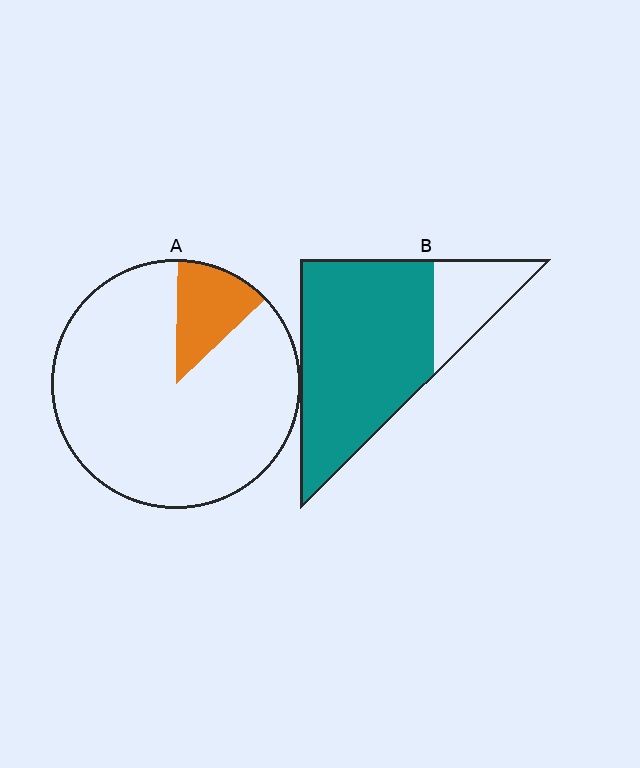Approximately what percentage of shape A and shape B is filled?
A is approximately 15% and B is approximately 80%.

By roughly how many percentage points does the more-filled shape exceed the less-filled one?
By roughly 65 percentage points (B over A).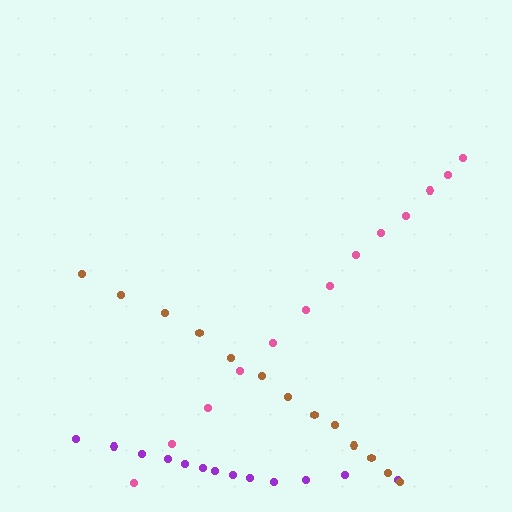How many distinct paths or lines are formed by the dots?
There are 3 distinct paths.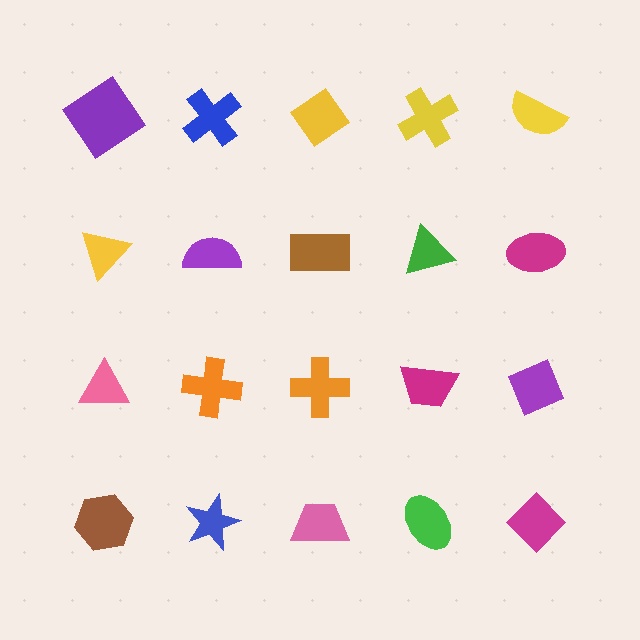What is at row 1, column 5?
A yellow semicircle.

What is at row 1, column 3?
A yellow diamond.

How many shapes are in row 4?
5 shapes.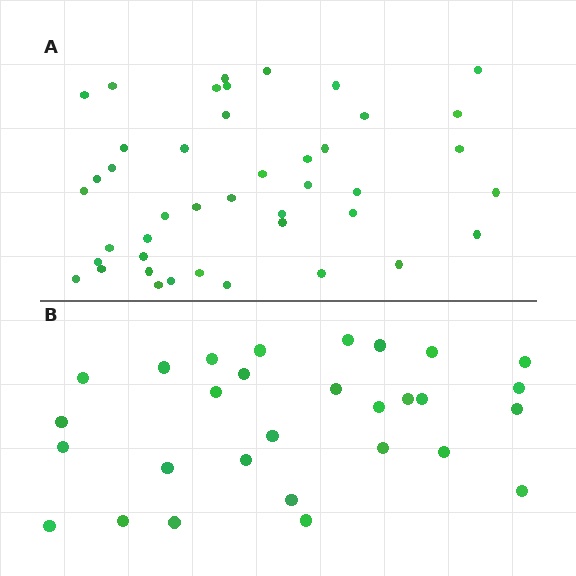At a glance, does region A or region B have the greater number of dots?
Region A (the top region) has more dots.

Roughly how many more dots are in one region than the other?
Region A has approximately 15 more dots than region B.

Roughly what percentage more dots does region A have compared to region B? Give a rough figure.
About 50% more.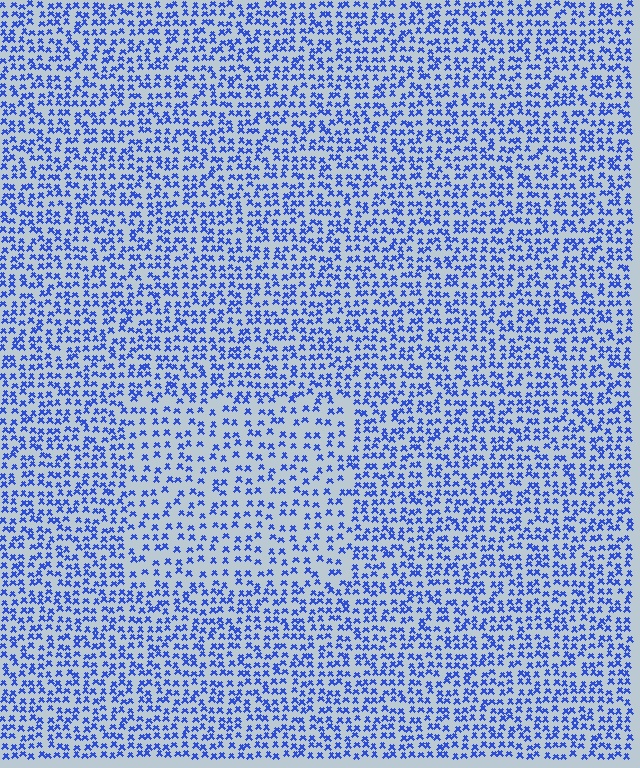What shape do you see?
I see a rectangle.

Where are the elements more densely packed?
The elements are more densely packed outside the rectangle boundary.